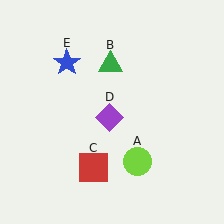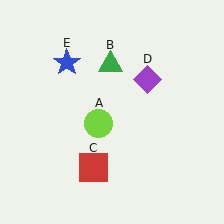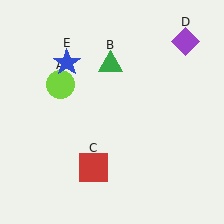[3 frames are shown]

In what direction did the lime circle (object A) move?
The lime circle (object A) moved up and to the left.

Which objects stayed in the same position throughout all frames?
Green triangle (object B) and red square (object C) and blue star (object E) remained stationary.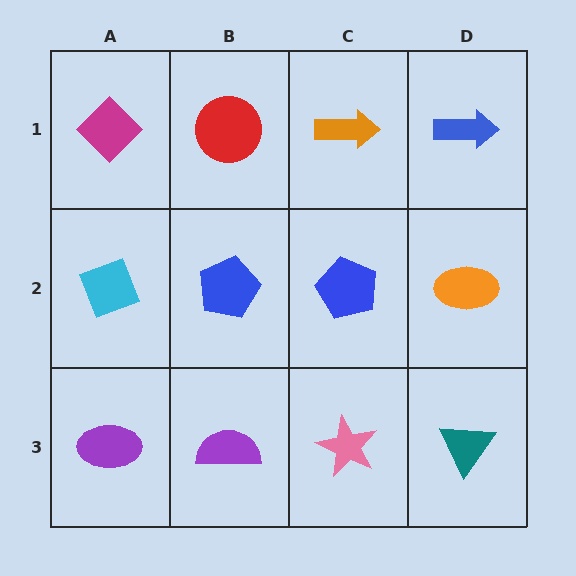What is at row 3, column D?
A teal triangle.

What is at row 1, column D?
A blue arrow.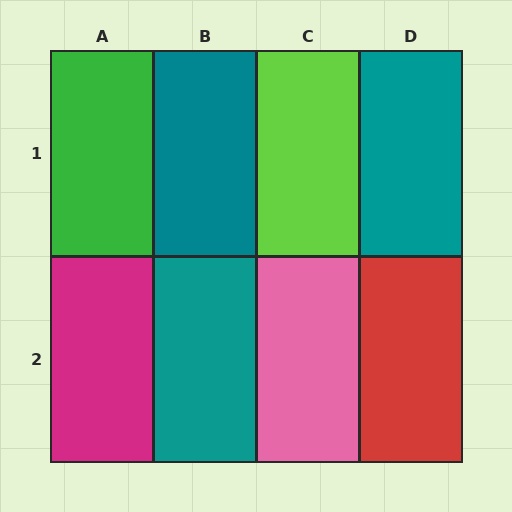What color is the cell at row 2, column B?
Teal.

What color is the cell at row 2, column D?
Red.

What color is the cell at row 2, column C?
Pink.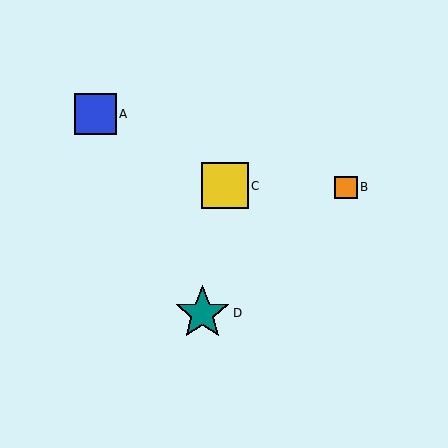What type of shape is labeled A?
Shape A is a blue square.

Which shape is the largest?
The teal star (labeled D) is the largest.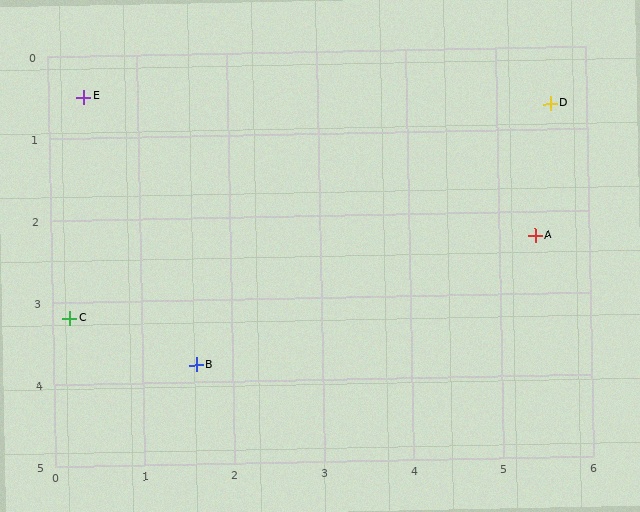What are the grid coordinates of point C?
Point C is at approximately (0.2, 3.2).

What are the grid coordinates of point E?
Point E is at approximately (0.4, 0.5).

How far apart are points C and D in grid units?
Points C and D are about 6.0 grid units apart.